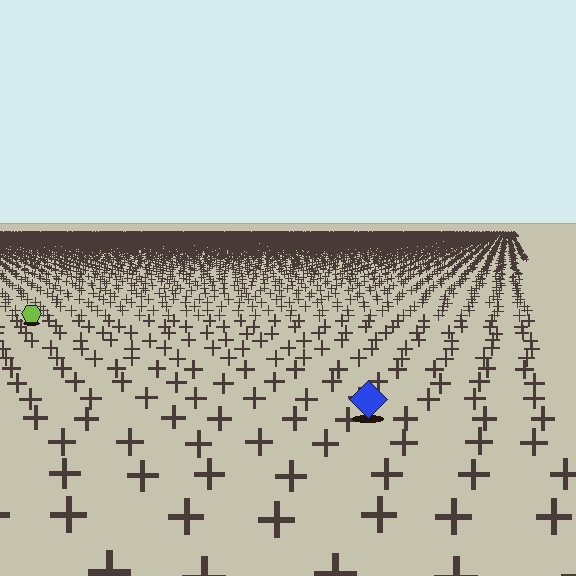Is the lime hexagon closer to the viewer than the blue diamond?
No. The blue diamond is closer — you can tell from the texture gradient: the ground texture is coarser near it.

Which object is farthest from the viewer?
The lime hexagon is farthest from the viewer. It appears smaller and the ground texture around it is denser.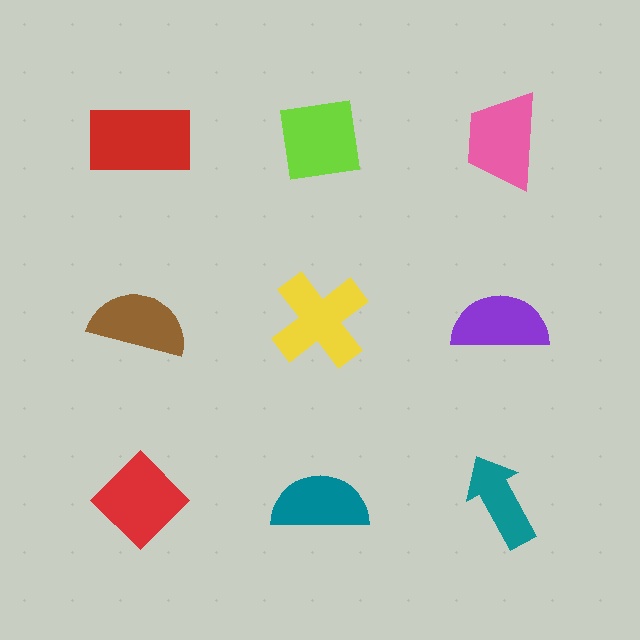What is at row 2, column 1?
A brown semicircle.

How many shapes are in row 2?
3 shapes.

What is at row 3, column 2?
A teal semicircle.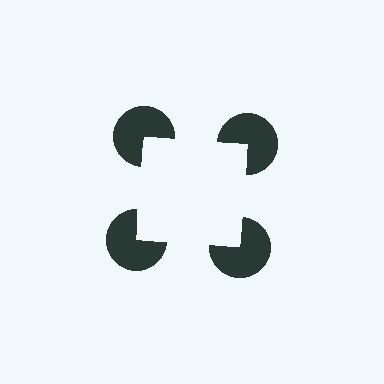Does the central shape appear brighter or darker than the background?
It typically appears slightly brighter than the background, even though no actual brightness change is drawn.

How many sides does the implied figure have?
4 sides.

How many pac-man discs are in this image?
There are 4 — one at each vertex of the illusory square.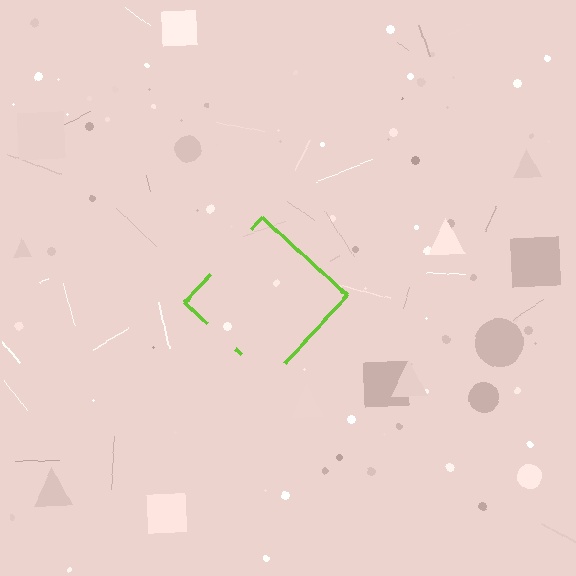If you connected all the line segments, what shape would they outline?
They would outline a diamond.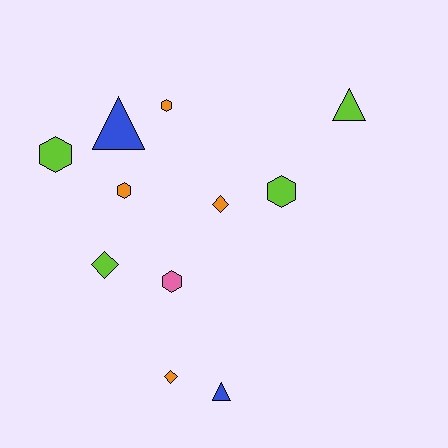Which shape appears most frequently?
Hexagon, with 5 objects.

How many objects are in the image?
There are 11 objects.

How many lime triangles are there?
There is 1 lime triangle.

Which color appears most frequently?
Lime, with 4 objects.